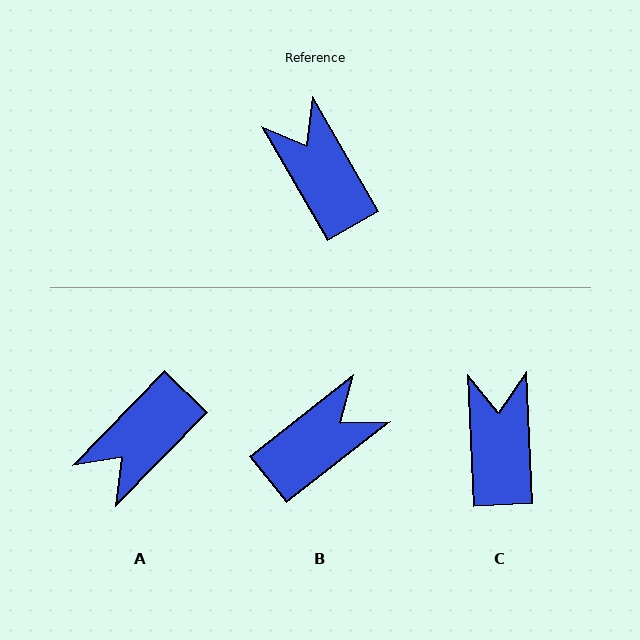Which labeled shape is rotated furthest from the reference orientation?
A, about 106 degrees away.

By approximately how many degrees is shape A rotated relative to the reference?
Approximately 106 degrees counter-clockwise.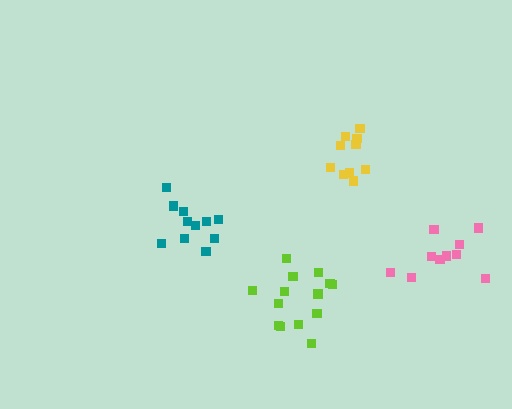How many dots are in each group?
Group 1: 11 dots, Group 2: 14 dots, Group 3: 10 dots, Group 4: 10 dots (45 total).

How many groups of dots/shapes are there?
There are 4 groups.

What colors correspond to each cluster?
The clusters are colored: teal, lime, yellow, pink.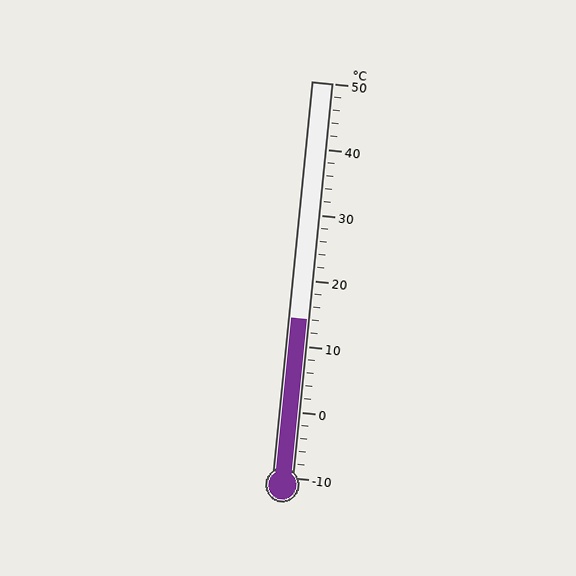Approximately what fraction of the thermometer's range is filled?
The thermometer is filled to approximately 40% of its range.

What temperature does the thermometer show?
The thermometer shows approximately 14°C.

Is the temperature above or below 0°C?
The temperature is above 0°C.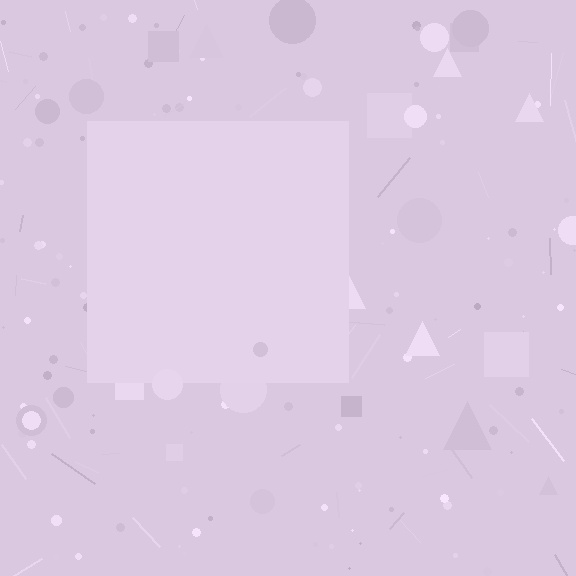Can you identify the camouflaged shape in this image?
The camouflaged shape is a square.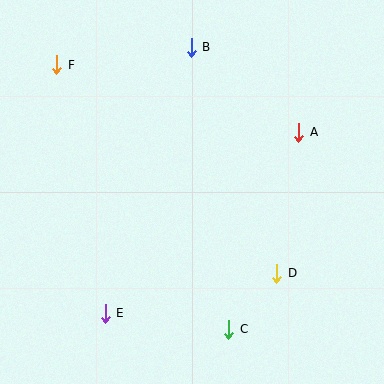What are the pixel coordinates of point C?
Point C is at (229, 329).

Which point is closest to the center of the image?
Point D at (277, 273) is closest to the center.